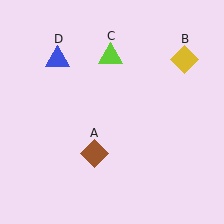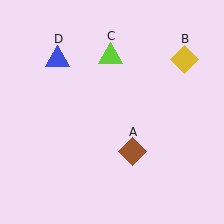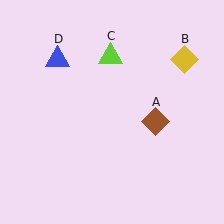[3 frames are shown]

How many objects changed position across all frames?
1 object changed position: brown diamond (object A).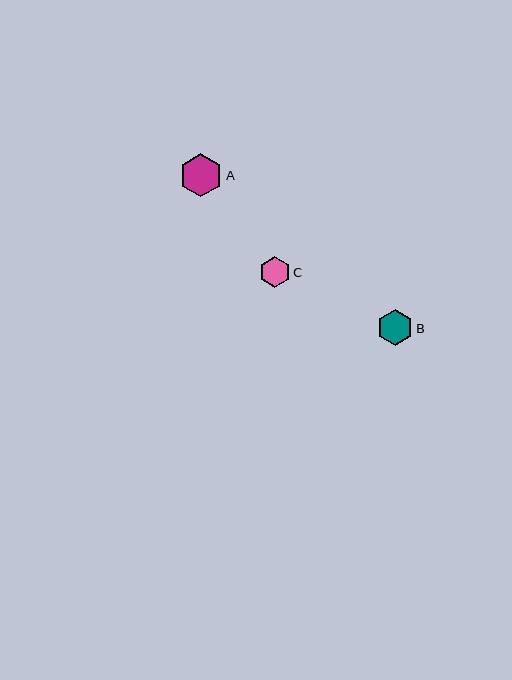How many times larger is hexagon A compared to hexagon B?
Hexagon A is approximately 1.2 times the size of hexagon B.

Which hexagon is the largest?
Hexagon A is the largest with a size of approximately 43 pixels.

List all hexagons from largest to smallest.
From largest to smallest: A, B, C.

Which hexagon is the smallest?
Hexagon C is the smallest with a size of approximately 31 pixels.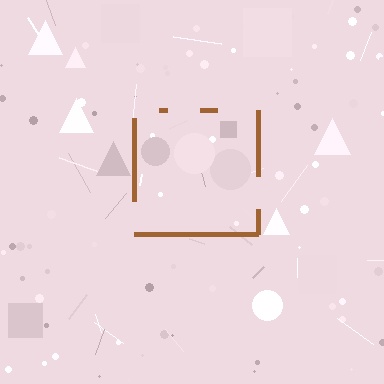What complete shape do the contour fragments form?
The contour fragments form a square.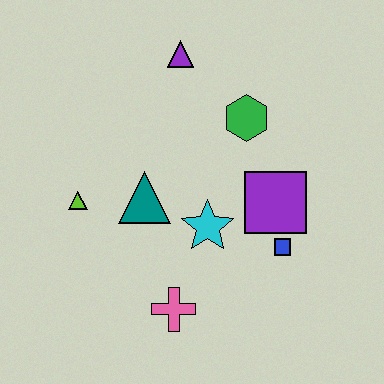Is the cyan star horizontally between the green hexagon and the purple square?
No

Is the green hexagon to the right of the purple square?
No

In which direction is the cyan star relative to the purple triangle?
The cyan star is below the purple triangle.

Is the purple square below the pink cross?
No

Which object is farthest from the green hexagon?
The pink cross is farthest from the green hexagon.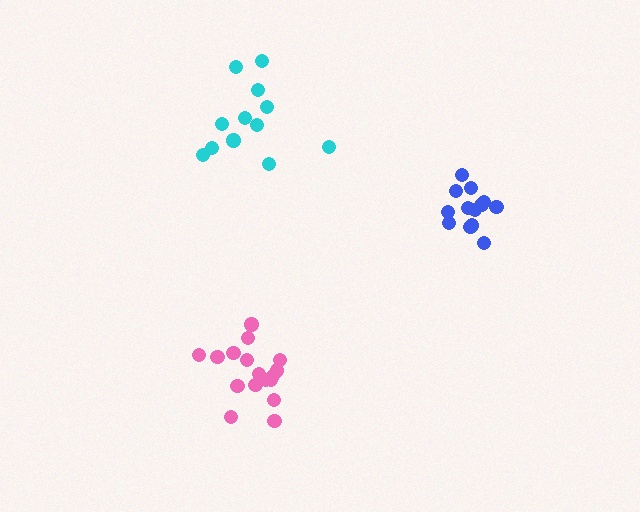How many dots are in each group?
Group 1: 12 dots, Group 2: 17 dots, Group 3: 13 dots (42 total).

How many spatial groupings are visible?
There are 3 spatial groupings.